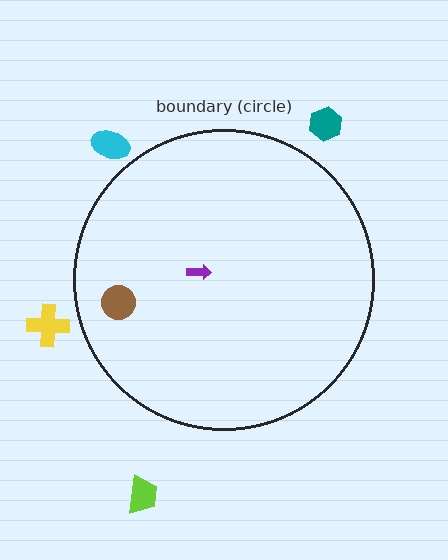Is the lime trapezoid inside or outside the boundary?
Outside.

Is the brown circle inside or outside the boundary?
Inside.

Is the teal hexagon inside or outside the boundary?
Outside.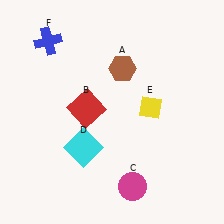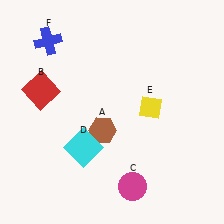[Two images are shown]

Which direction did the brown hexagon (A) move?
The brown hexagon (A) moved down.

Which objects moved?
The objects that moved are: the brown hexagon (A), the red square (B).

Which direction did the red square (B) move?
The red square (B) moved left.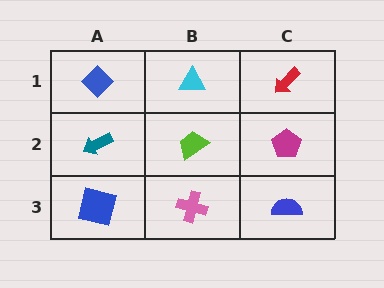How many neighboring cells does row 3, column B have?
3.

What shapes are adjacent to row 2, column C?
A red arrow (row 1, column C), a blue semicircle (row 3, column C), a lime trapezoid (row 2, column B).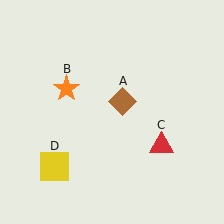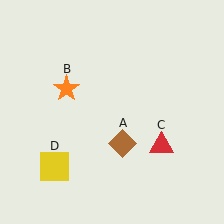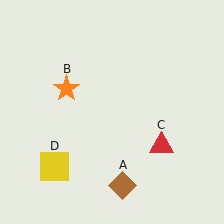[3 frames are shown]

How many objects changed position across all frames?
1 object changed position: brown diamond (object A).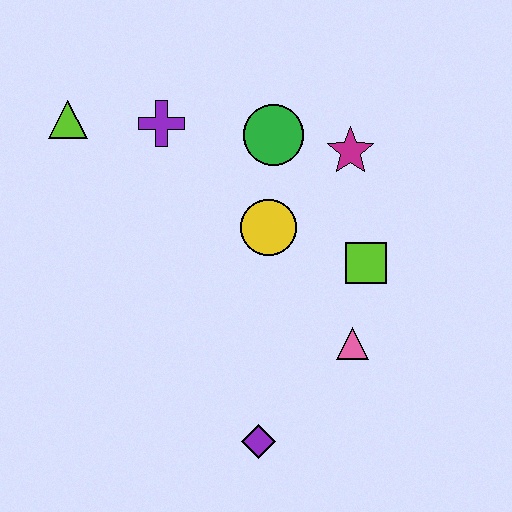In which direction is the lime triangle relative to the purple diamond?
The lime triangle is above the purple diamond.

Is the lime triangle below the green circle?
No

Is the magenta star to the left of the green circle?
No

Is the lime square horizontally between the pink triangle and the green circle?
No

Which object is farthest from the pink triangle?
The lime triangle is farthest from the pink triangle.